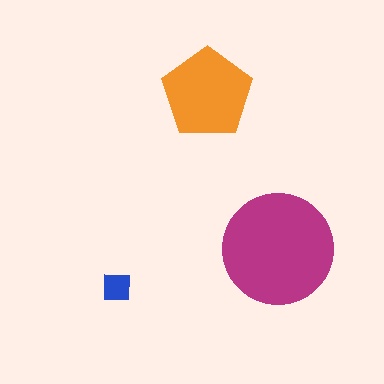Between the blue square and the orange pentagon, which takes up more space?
The orange pentagon.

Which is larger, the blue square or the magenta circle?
The magenta circle.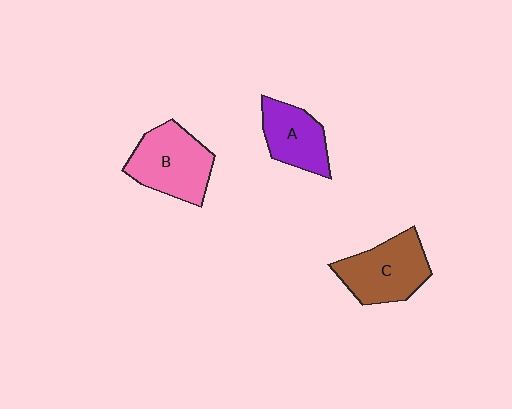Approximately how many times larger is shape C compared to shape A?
Approximately 1.3 times.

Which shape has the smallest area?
Shape A (purple).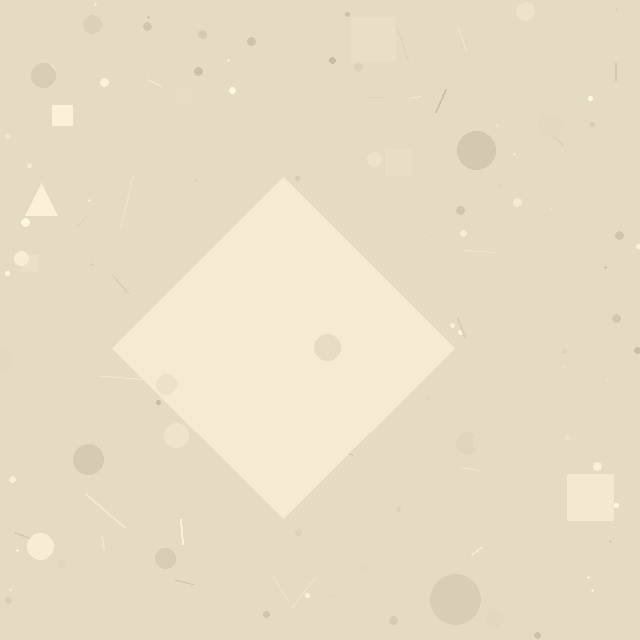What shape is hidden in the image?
A diamond is hidden in the image.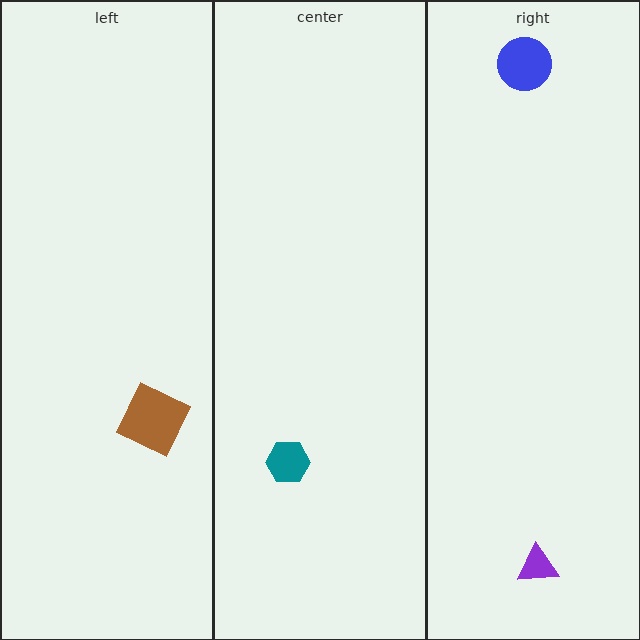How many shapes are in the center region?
1.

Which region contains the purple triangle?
The right region.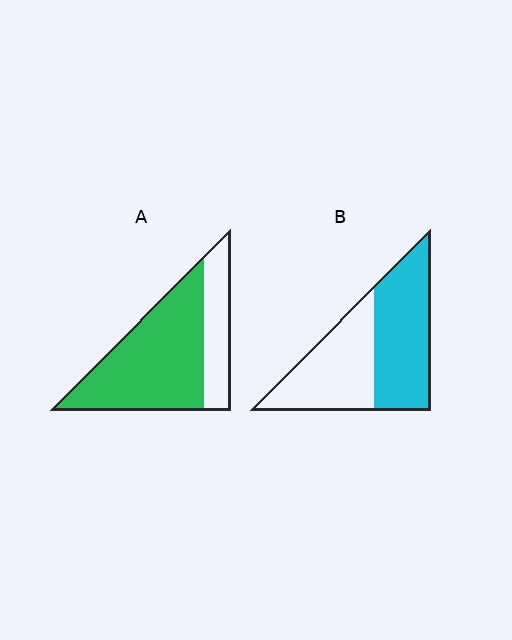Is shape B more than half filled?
Roughly half.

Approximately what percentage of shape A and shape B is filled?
A is approximately 70% and B is approximately 55%.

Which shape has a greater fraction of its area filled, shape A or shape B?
Shape A.